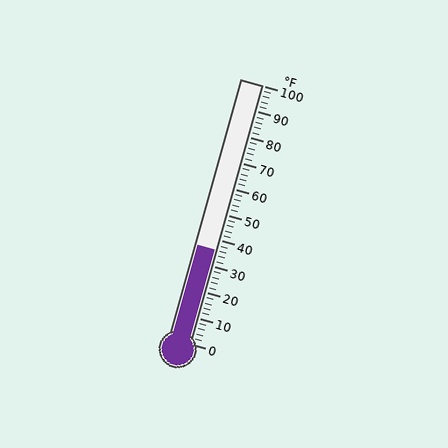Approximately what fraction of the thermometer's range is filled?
The thermometer is filled to approximately 35% of its range.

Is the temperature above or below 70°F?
The temperature is below 70°F.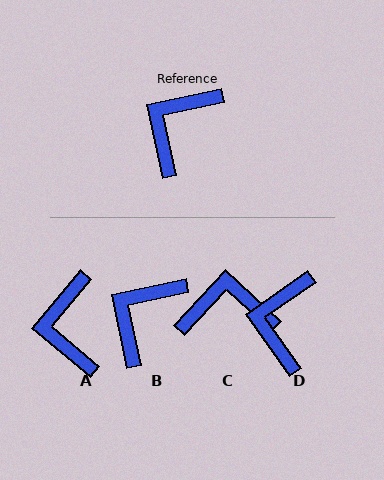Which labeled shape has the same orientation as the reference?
B.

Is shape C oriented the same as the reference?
No, it is off by about 54 degrees.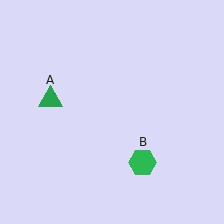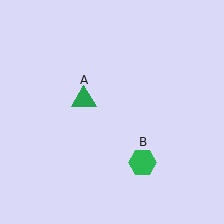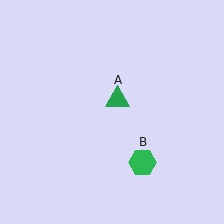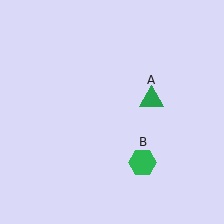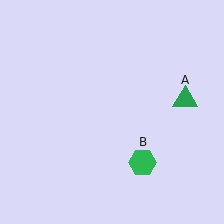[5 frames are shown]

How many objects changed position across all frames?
1 object changed position: green triangle (object A).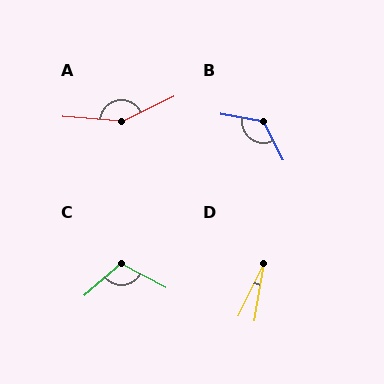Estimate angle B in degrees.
Approximately 128 degrees.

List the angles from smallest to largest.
D (16°), C (112°), B (128°), A (149°).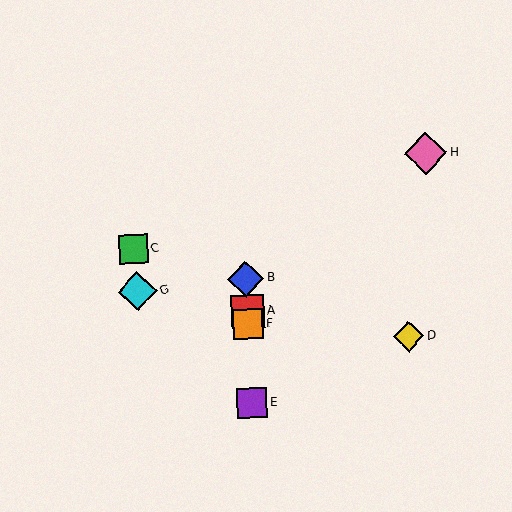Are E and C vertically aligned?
No, E is at x≈252 and C is at x≈133.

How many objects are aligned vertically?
4 objects (A, B, E, F) are aligned vertically.